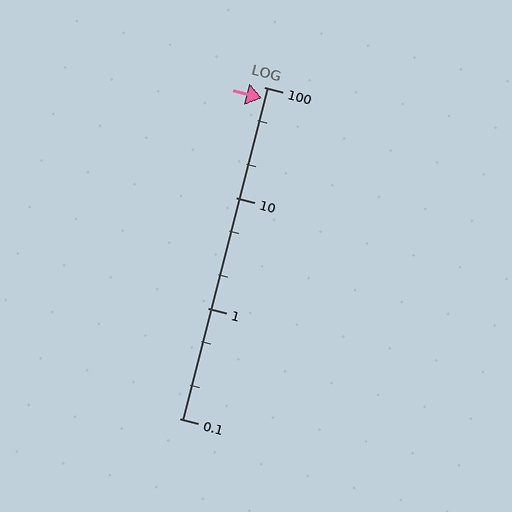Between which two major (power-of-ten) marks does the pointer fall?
The pointer is between 10 and 100.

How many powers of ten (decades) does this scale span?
The scale spans 3 decades, from 0.1 to 100.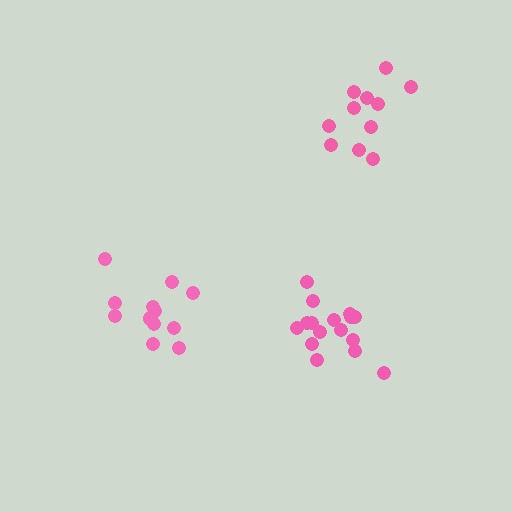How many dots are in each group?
Group 1: 11 dots, Group 2: 16 dots, Group 3: 13 dots (40 total).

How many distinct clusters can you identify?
There are 3 distinct clusters.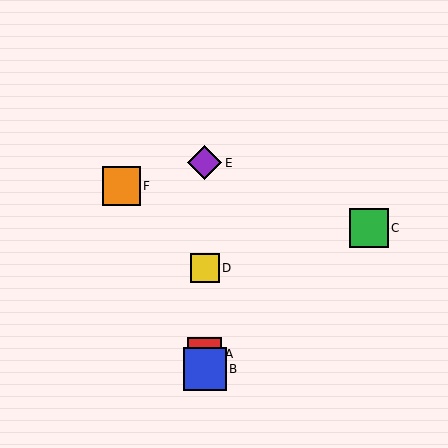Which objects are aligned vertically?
Objects A, B, D, E are aligned vertically.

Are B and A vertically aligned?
Yes, both are at x≈205.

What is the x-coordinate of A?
Object A is at x≈205.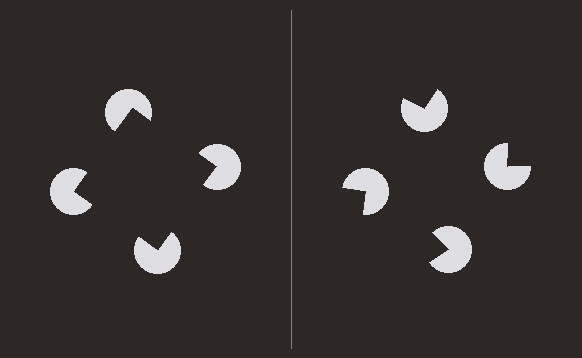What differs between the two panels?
The pac-man discs are positioned identically on both sides; only the wedge orientations differ. On the left they align to a square; on the right they are misaligned.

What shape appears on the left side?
An illusory square.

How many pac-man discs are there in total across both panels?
8 — 4 on each side.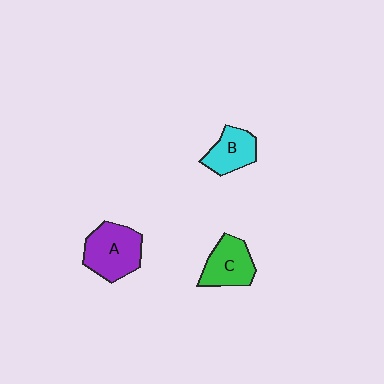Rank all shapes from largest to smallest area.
From largest to smallest: A (purple), C (green), B (cyan).